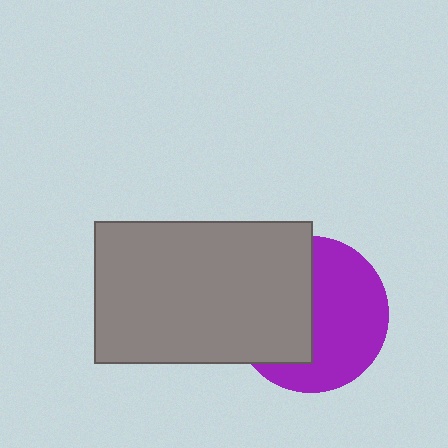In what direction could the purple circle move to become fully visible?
The purple circle could move right. That would shift it out from behind the gray rectangle entirely.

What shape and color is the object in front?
The object in front is a gray rectangle.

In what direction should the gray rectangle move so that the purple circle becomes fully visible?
The gray rectangle should move left. That is the shortest direction to clear the overlap and leave the purple circle fully visible.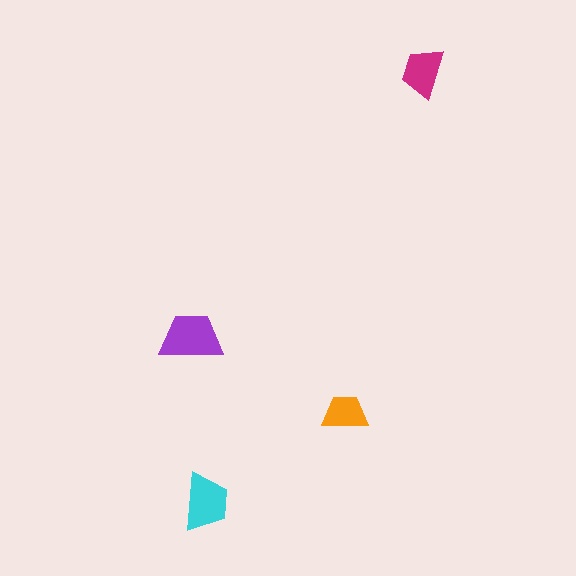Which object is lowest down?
The cyan trapezoid is bottommost.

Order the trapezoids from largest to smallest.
the purple one, the cyan one, the magenta one, the orange one.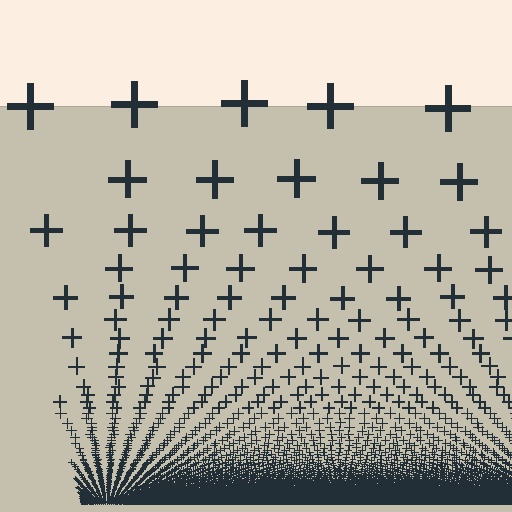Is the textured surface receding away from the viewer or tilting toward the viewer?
The surface appears to tilt toward the viewer. Texture elements get larger and sparser toward the top.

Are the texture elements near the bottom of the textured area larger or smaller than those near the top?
Smaller. The gradient is inverted — elements near the bottom are smaller and denser.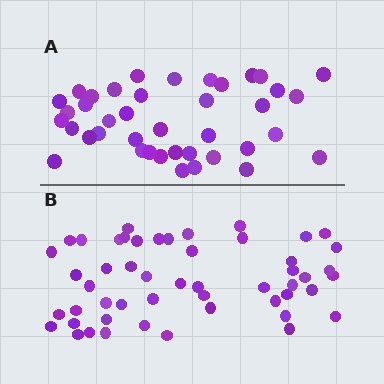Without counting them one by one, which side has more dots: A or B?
Region B (the bottom region) has more dots.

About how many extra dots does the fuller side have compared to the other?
Region B has roughly 12 or so more dots than region A.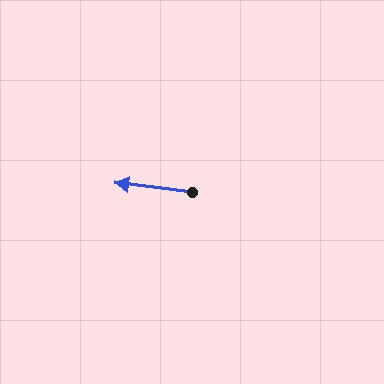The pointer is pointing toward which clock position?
Roughly 9 o'clock.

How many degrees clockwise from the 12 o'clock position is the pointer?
Approximately 277 degrees.